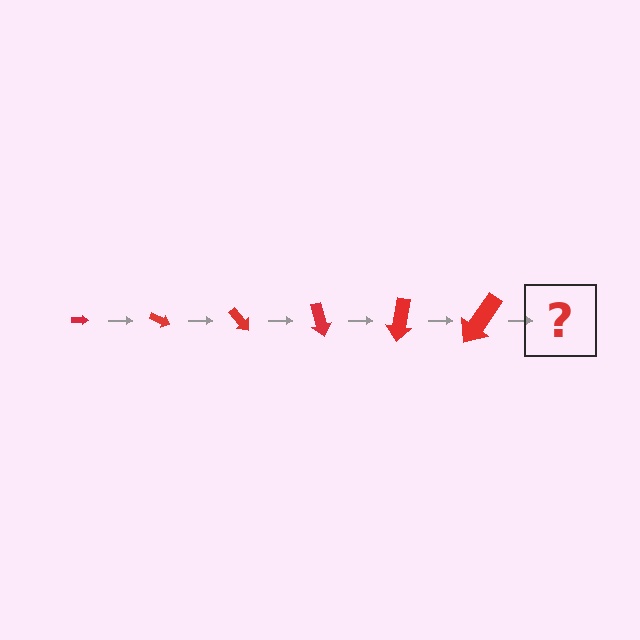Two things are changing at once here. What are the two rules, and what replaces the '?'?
The two rules are that the arrow grows larger each step and it rotates 25 degrees each step. The '?' should be an arrow, larger than the previous one and rotated 150 degrees from the start.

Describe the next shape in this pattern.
It should be an arrow, larger than the previous one and rotated 150 degrees from the start.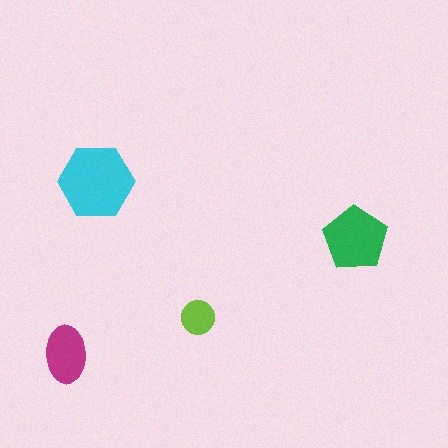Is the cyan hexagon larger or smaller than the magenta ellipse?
Larger.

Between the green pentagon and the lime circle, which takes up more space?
The green pentagon.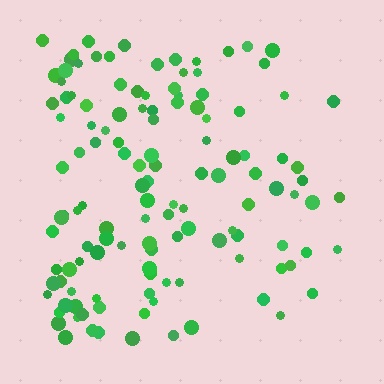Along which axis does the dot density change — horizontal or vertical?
Horizontal.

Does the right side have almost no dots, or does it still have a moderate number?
Still a moderate number, just noticeably fewer than the left.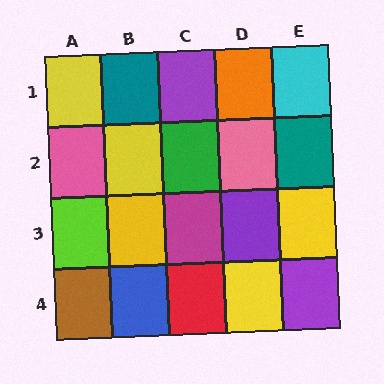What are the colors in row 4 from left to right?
Brown, blue, red, yellow, purple.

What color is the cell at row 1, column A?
Yellow.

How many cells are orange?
1 cell is orange.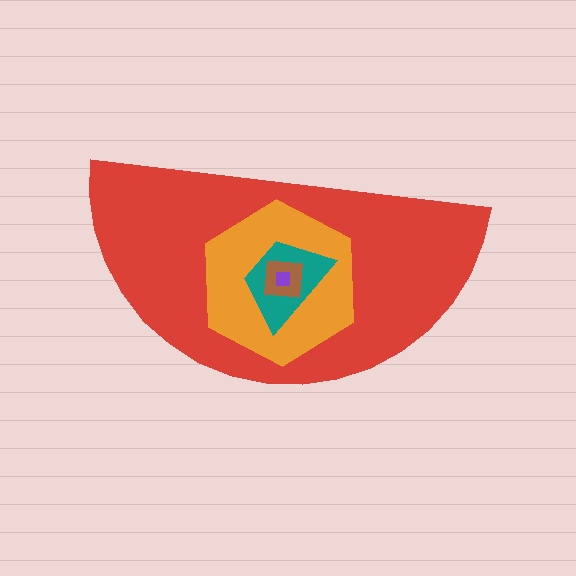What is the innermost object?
The purple square.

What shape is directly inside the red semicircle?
The orange hexagon.